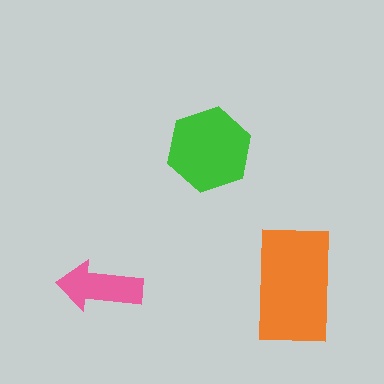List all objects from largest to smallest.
The orange rectangle, the green hexagon, the pink arrow.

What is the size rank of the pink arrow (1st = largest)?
3rd.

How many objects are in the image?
There are 3 objects in the image.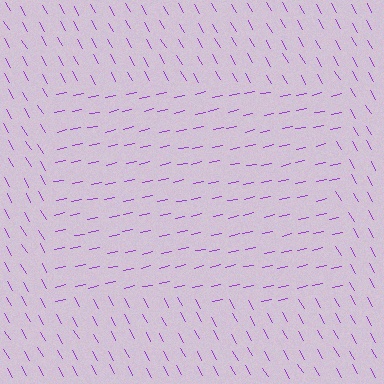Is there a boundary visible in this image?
Yes, there is a texture boundary formed by a change in line orientation.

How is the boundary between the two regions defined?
The boundary is defined purely by a change in line orientation (approximately 72 degrees difference). All lines are the same color and thickness.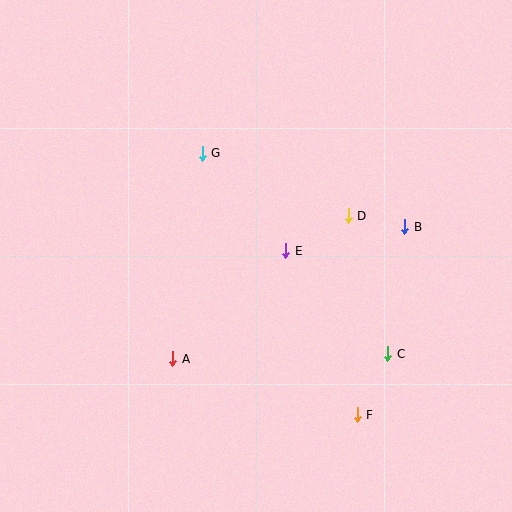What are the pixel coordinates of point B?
Point B is at (405, 227).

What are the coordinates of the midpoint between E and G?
The midpoint between E and G is at (244, 202).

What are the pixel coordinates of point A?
Point A is at (173, 359).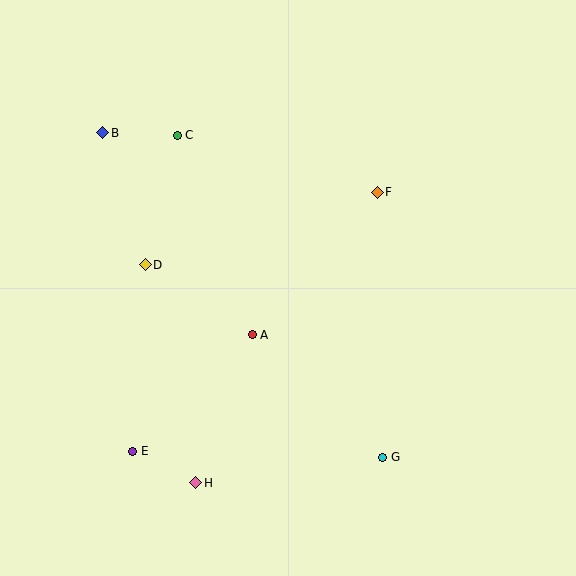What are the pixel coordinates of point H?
Point H is at (196, 483).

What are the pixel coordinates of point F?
Point F is at (377, 192).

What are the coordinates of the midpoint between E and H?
The midpoint between E and H is at (164, 467).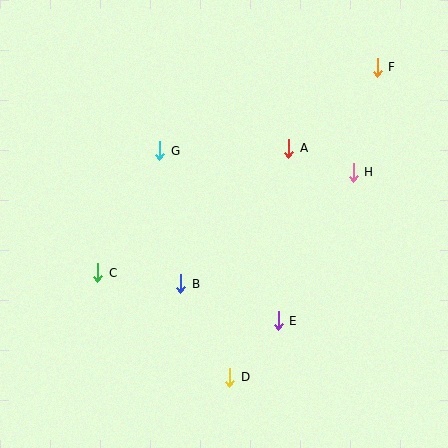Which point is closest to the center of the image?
Point B at (181, 284) is closest to the center.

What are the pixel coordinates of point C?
Point C is at (98, 273).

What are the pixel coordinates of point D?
Point D is at (230, 377).